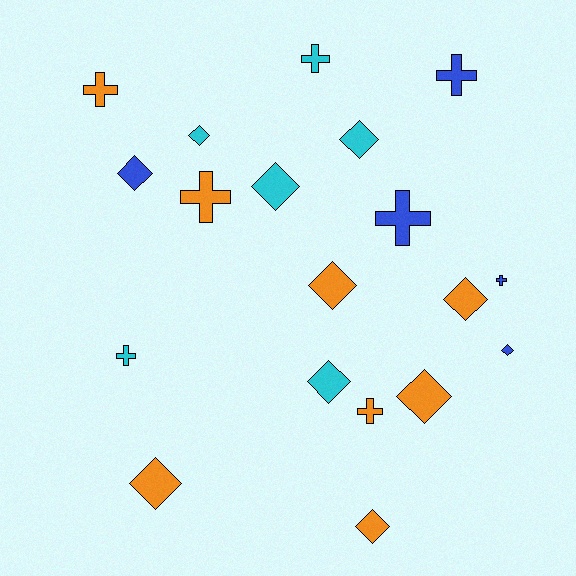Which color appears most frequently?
Orange, with 8 objects.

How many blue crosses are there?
There are 3 blue crosses.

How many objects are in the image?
There are 19 objects.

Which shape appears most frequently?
Diamond, with 11 objects.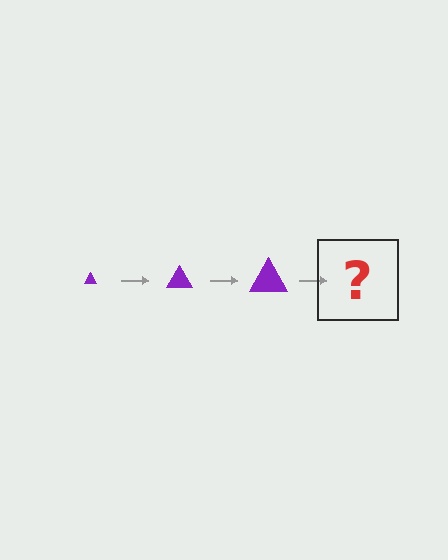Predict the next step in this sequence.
The next step is a purple triangle, larger than the previous one.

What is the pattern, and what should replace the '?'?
The pattern is that the triangle gets progressively larger each step. The '?' should be a purple triangle, larger than the previous one.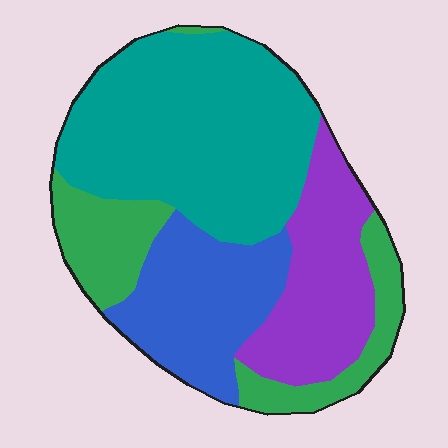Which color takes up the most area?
Teal, at roughly 40%.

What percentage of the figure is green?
Green covers about 20% of the figure.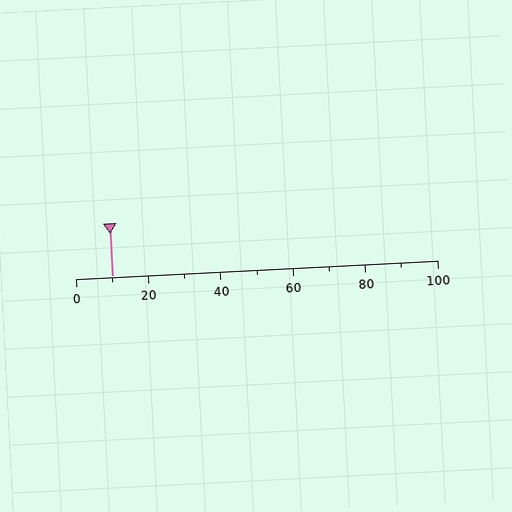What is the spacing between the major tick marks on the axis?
The major ticks are spaced 20 apart.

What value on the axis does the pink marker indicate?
The marker indicates approximately 10.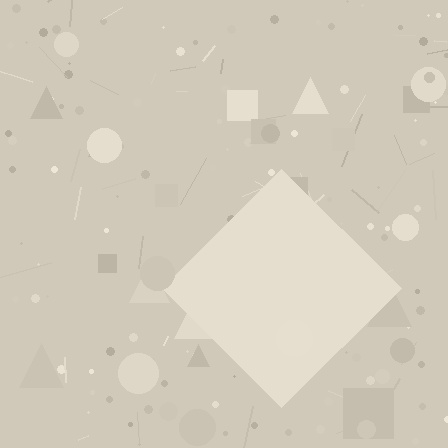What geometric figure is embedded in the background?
A diamond is embedded in the background.